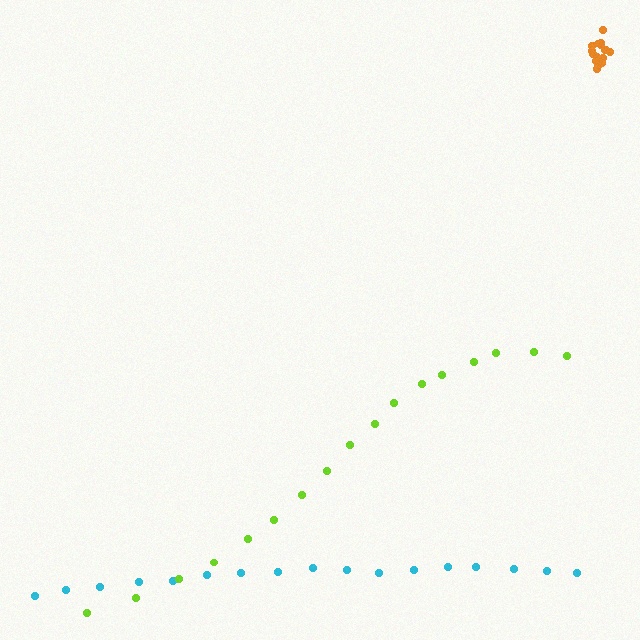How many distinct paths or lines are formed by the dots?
There are 3 distinct paths.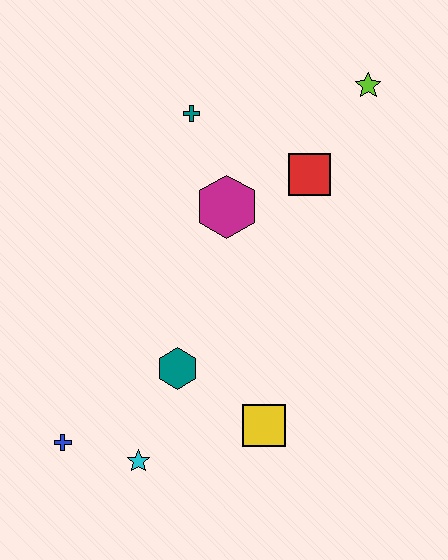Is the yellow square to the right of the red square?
No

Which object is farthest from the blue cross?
The lime star is farthest from the blue cross.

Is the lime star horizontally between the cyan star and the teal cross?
No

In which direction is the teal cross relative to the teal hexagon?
The teal cross is above the teal hexagon.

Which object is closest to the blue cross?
The cyan star is closest to the blue cross.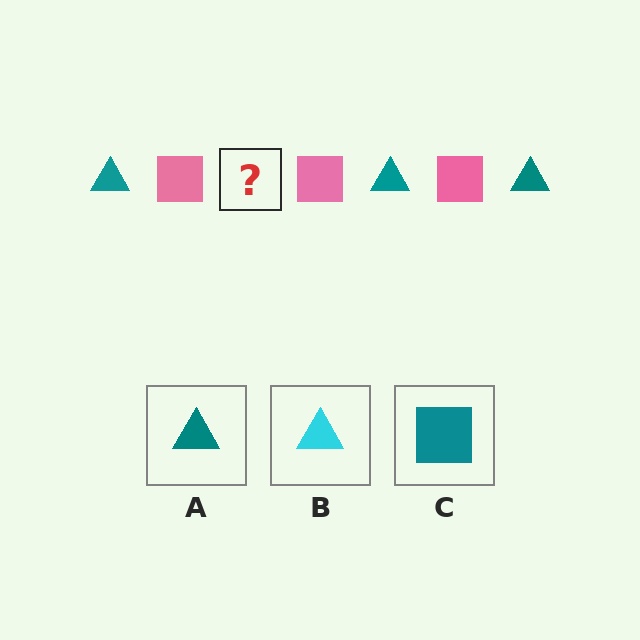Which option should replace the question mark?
Option A.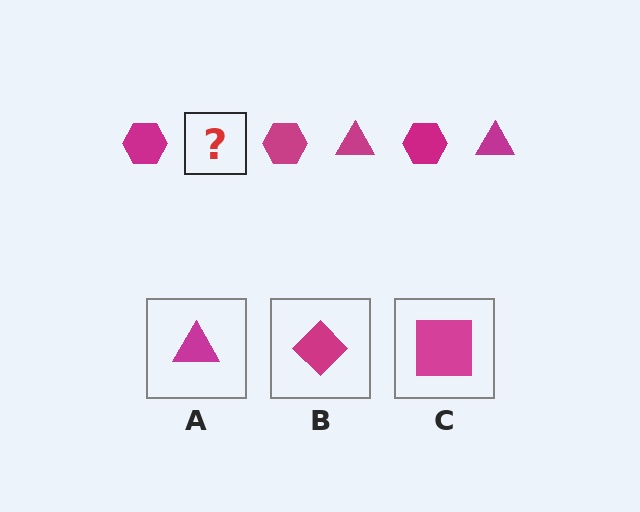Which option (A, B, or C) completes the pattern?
A.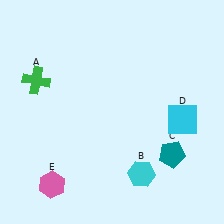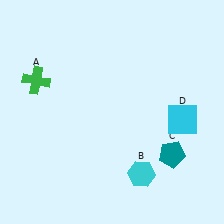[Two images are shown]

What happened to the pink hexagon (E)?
The pink hexagon (E) was removed in Image 2. It was in the bottom-left area of Image 1.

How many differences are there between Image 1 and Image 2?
There is 1 difference between the two images.